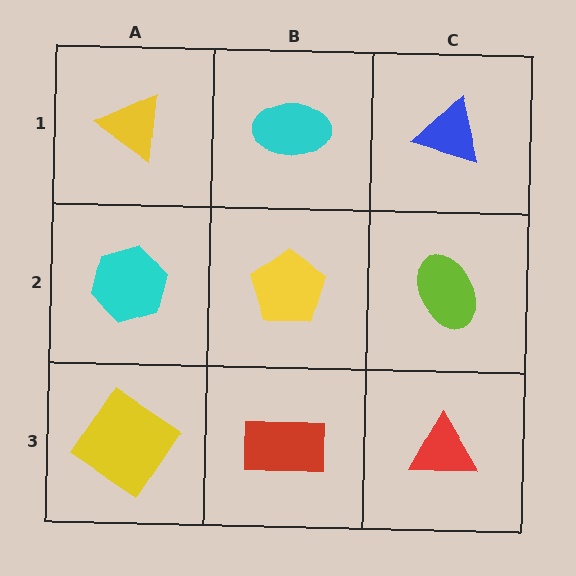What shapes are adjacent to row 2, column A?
A yellow triangle (row 1, column A), a yellow diamond (row 3, column A), a yellow pentagon (row 2, column B).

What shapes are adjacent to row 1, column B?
A yellow pentagon (row 2, column B), a yellow triangle (row 1, column A), a blue triangle (row 1, column C).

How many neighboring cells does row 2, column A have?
3.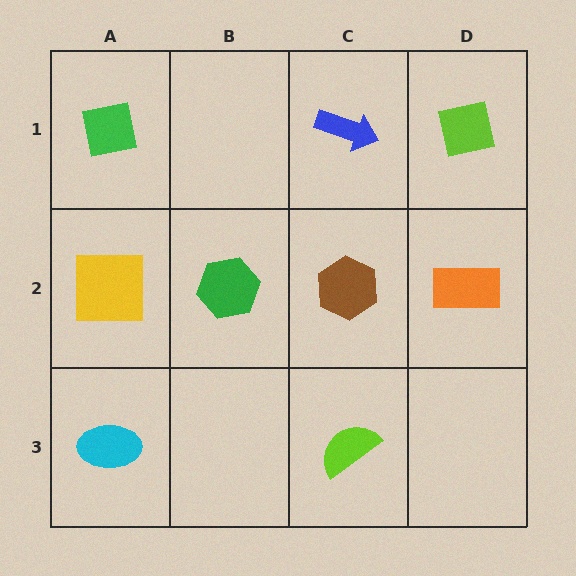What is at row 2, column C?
A brown hexagon.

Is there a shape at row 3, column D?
No, that cell is empty.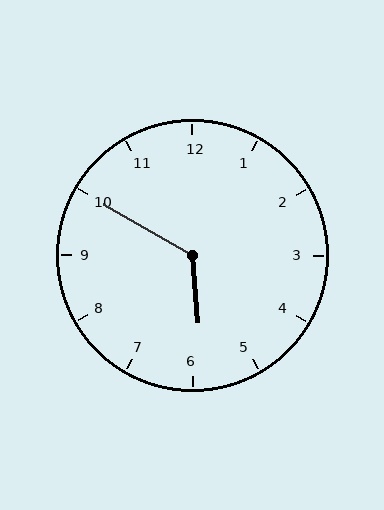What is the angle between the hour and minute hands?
Approximately 125 degrees.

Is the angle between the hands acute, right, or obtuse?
It is obtuse.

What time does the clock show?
5:50.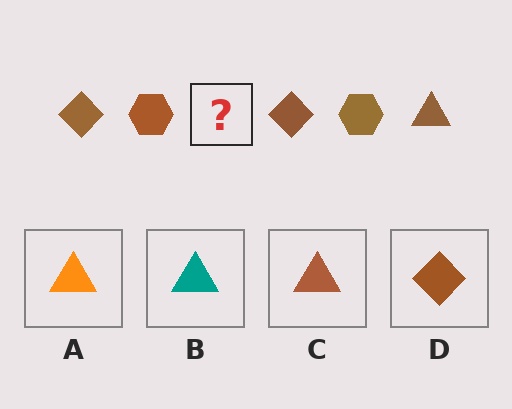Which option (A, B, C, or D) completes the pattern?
C.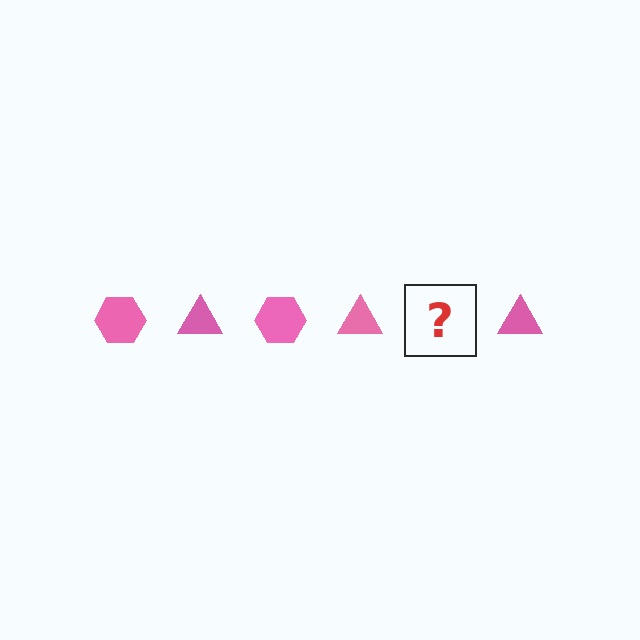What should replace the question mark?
The question mark should be replaced with a pink hexagon.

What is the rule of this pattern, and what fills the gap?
The rule is that the pattern cycles through hexagon, triangle shapes in pink. The gap should be filled with a pink hexagon.